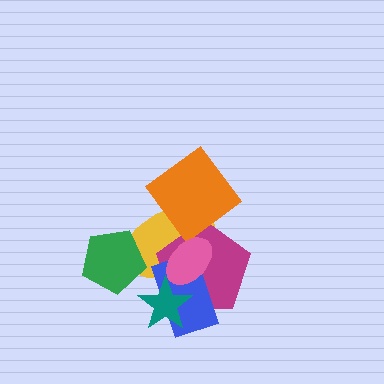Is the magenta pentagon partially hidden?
Yes, it is partially covered by another shape.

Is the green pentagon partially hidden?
No, no other shape covers it.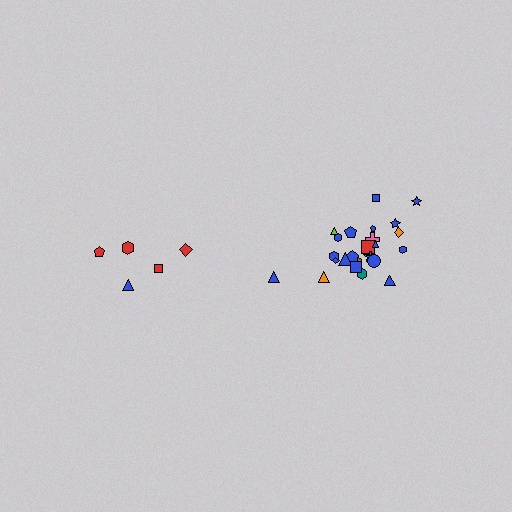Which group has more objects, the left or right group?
The right group.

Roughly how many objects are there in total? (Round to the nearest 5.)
Roughly 30 objects in total.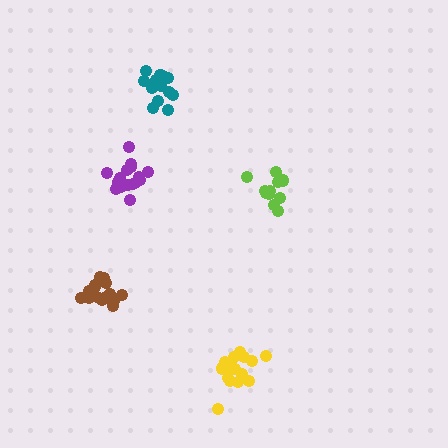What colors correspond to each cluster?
The clusters are colored: teal, brown, yellow, lime, purple.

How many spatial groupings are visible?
There are 5 spatial groupings.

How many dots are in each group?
Group 1: 14 dots, Group 2: 15 dots, Group 3: 18 dots, Group 4: 12 dots, Group 5: 16 dots (75 total).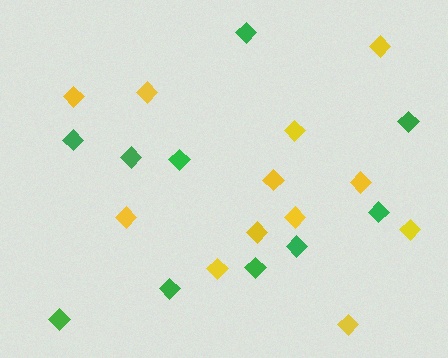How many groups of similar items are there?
There are 2 groups: one group of yellow diamonds (12) and one group of green diamonds (10).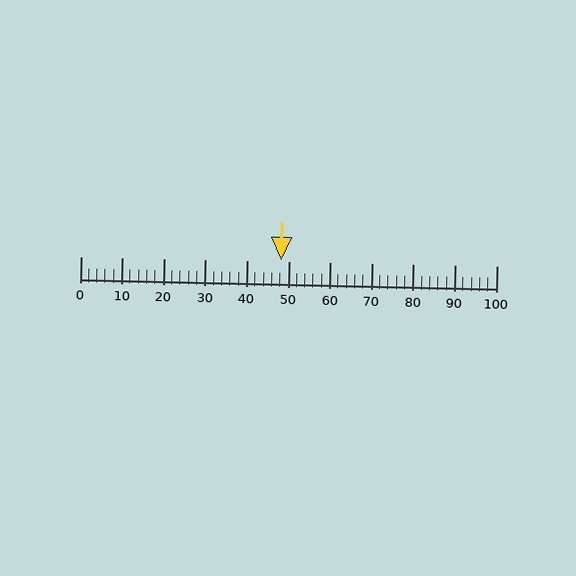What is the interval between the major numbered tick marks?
The major tick marks are spaced 10 units apart.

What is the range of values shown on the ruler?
The ruler shows values from 0 to 100.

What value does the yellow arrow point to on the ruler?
The yellow arrow points to approximately 48.